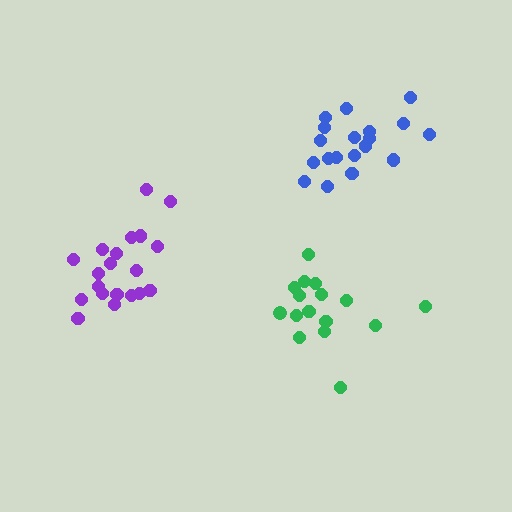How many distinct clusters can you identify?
There are 3 distinct clusters.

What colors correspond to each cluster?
The clusters are colored: green, purple, blue.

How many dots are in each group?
Group 1: 16 dots, Group 2: 20 dots, Group 3: 19 dots (55 total).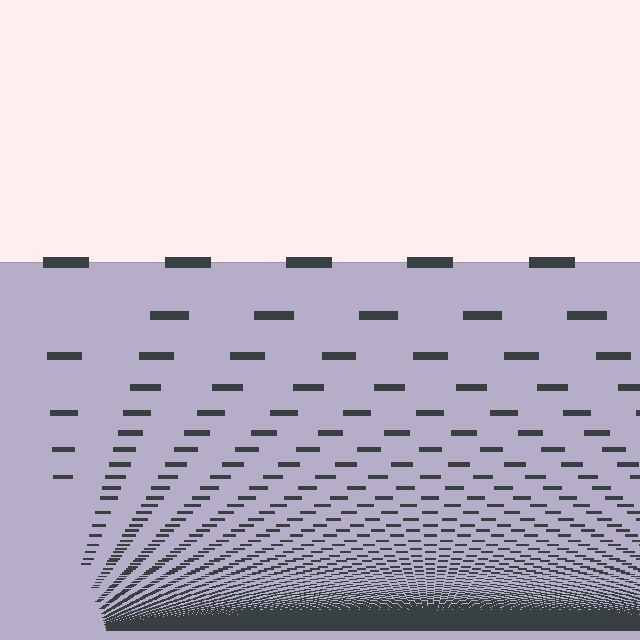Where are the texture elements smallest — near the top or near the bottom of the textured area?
Near the bottom.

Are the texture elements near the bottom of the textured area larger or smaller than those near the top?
Smaller. The gradient is inverted — elements near the bottom are smaller and denser.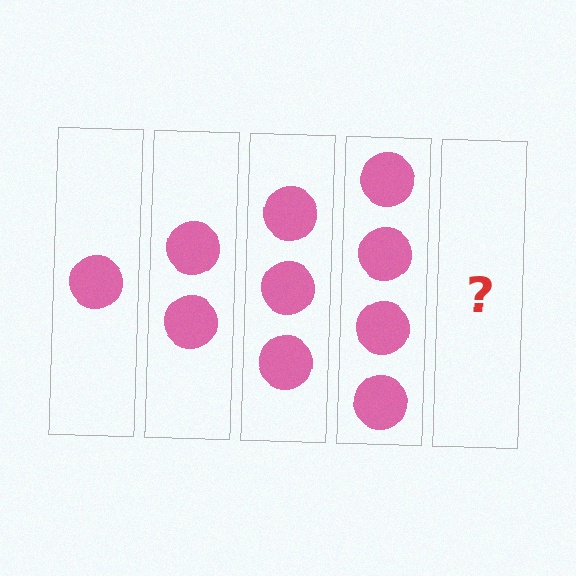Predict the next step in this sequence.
The next step is 5 circles.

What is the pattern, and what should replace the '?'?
The pattern is that each step adds one more circle. The '?' should be 5 circles.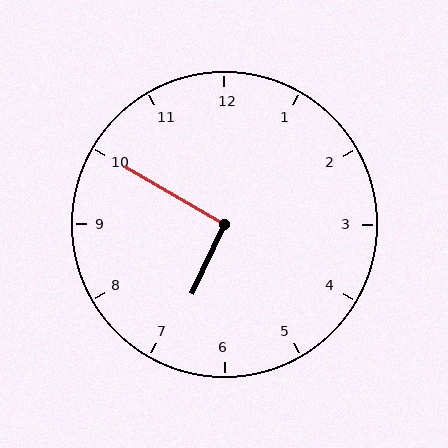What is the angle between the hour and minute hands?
Approximately 95 degrees.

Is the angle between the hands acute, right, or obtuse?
It is right.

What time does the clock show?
6:50.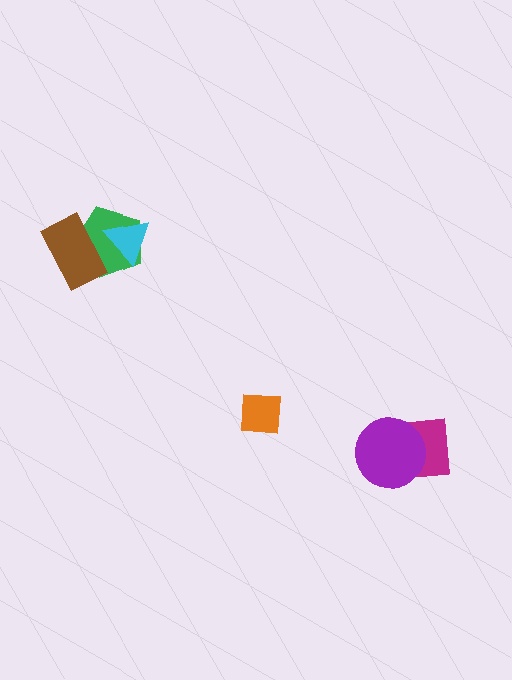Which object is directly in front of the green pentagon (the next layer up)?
The cyan triangle is directly in front of the green pentagon.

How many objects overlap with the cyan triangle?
1 object overlaps with the cyan triangle.